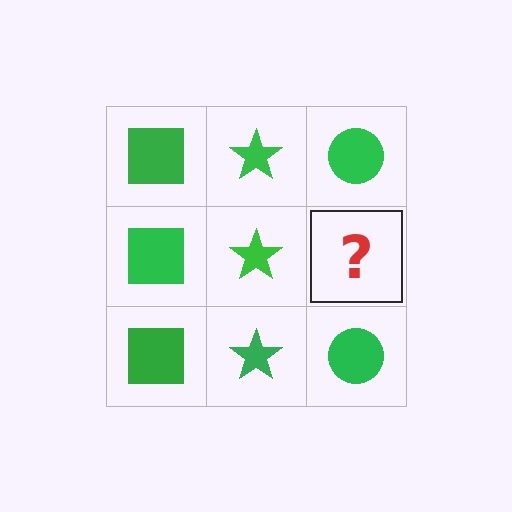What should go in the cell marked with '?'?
The missing cell should contain a green circle.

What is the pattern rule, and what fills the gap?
The rule is that each column has a consistent shape. The gap should be filled with a green circle.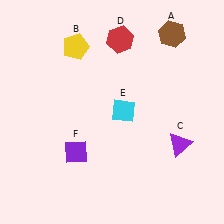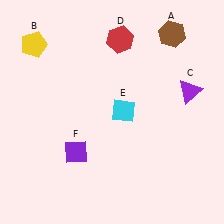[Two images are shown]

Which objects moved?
The objects that moved are: the yellow pentagon (B), the purple triangle (C).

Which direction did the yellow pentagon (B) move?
The yellow pentagon (B) moved left.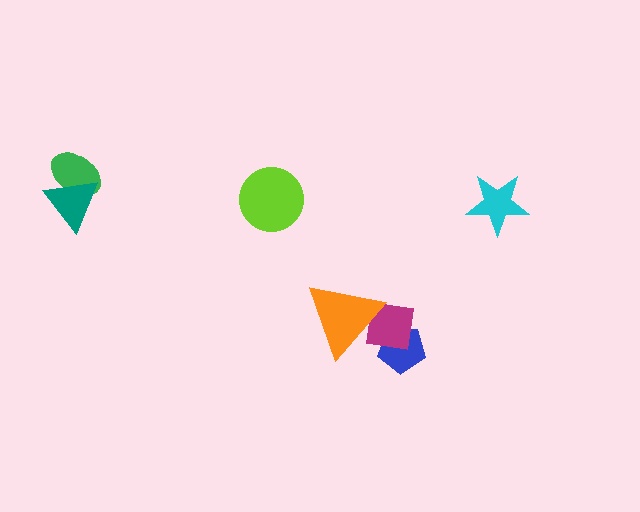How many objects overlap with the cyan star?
0 objects overlap with the cyan star.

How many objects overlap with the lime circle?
0 objects overlap with the lime circle.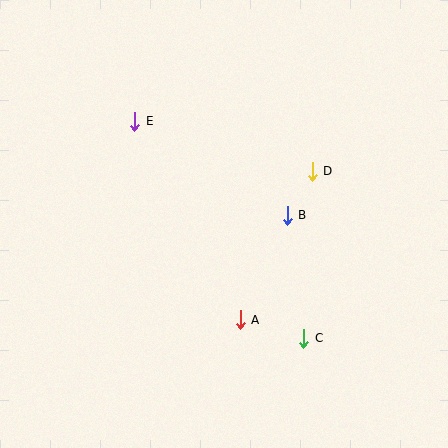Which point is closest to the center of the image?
Point B at (287, 215) is closest to the center.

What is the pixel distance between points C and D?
The distance between C and D is 167 pixels.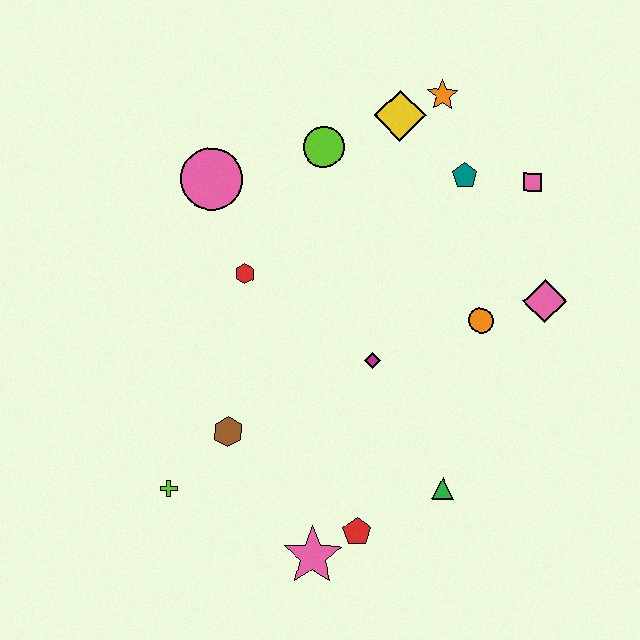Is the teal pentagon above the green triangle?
Yes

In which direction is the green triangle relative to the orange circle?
The green triangle is below the orange circle.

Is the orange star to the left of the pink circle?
No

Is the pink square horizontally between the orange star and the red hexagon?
No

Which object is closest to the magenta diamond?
The orange circle is closest to the magenta diamond.